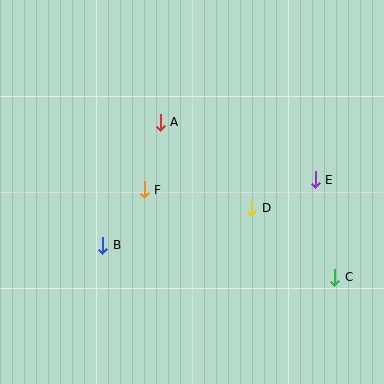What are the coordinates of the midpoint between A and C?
The midpoint between A and C is at (247, 200).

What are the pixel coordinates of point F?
Point F is at (144, 190).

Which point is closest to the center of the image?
Point F at (144, 190) is closest to the center.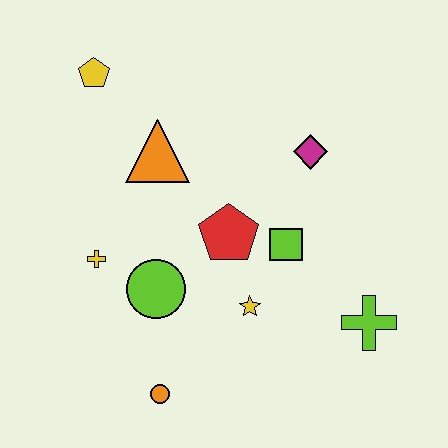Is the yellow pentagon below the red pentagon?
No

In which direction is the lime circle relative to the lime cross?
The lime circle is to the left of the lime cross.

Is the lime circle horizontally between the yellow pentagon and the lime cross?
Yes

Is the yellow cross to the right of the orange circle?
No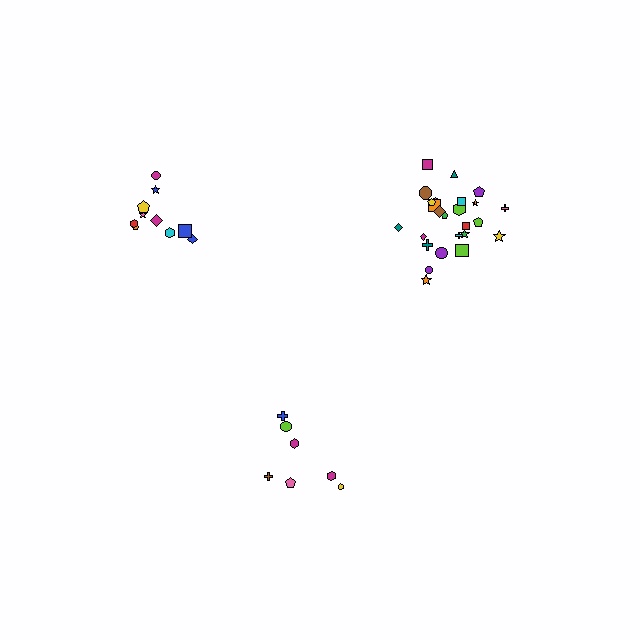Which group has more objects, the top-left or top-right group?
The top-right group.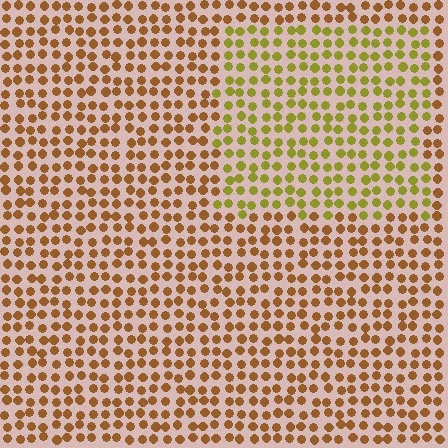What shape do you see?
I see a rectangle.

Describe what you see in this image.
The image is filled with small brown elements in a uniform arrangement. A rectangle-shaped region is visible where the elements are tinted to a slightly different hue, forming a subtle color boundary.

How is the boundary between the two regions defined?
The boundary is defined purely by a slight shift in hue (about 37 degrees). Spacing, size, and orientation are identical on both sides.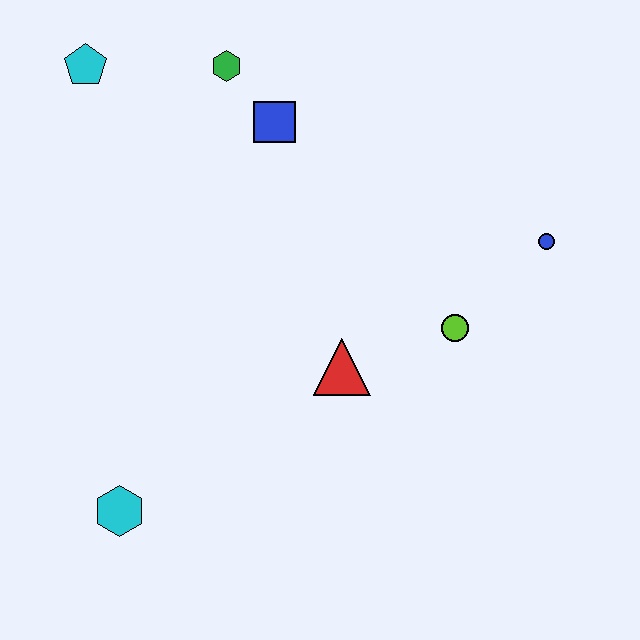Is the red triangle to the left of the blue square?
No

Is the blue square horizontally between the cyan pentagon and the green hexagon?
No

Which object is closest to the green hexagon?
The blue square is closest to the green hexagon.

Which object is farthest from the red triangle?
The cyan pentagon is farthest from the red triangle.